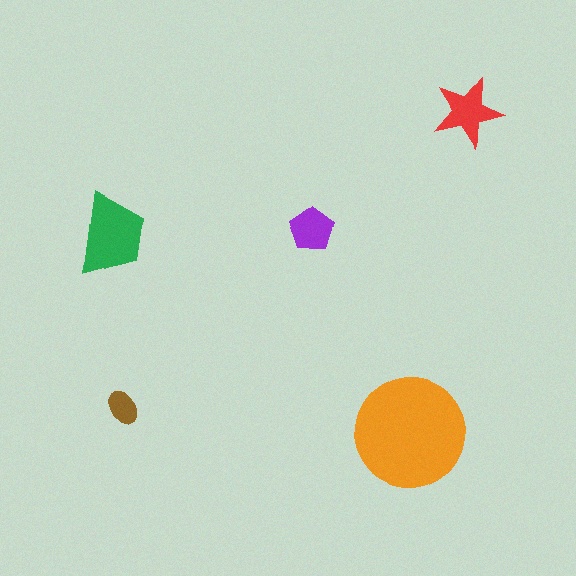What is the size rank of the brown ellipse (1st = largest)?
5th.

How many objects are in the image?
There are 5 objects in the image.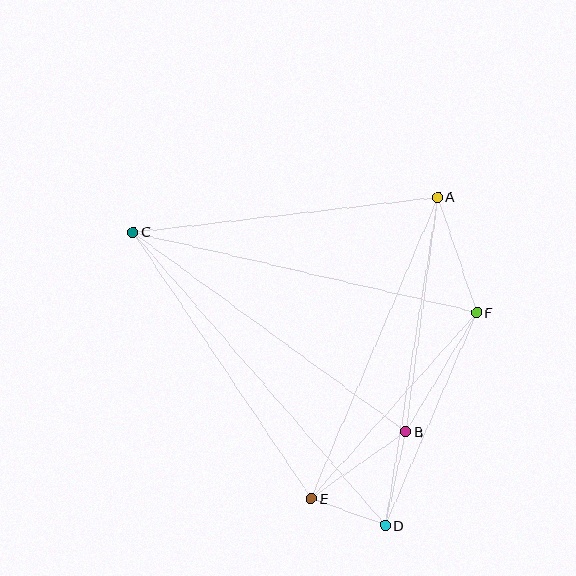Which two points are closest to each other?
Points D and E are closest to each other.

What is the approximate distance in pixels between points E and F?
The distance between E and F is approximately 249 pixels.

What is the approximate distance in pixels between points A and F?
The distance between A and F is approximately 122 pixels.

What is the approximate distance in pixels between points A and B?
The distance between A and B is approximately 237 pixels.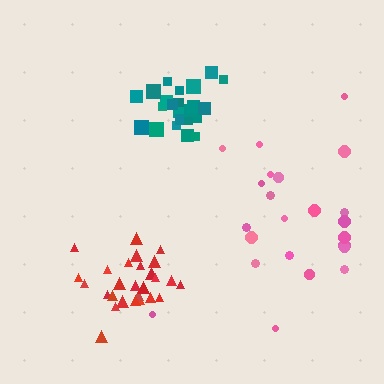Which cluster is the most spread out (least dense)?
Pink.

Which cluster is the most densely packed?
Red.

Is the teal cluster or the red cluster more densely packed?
Red.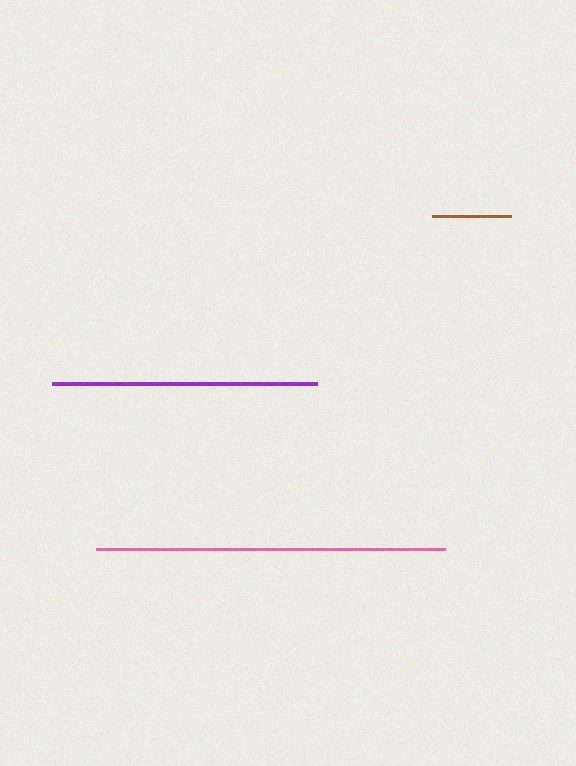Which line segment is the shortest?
The brown line is the shortest at approximately 79 pixels.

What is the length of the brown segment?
The brown segment is approximately 79 pixels long.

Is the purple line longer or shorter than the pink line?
The pink line is longer than the purple line.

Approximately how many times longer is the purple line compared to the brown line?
The purple line is approximately 3.4 times the length of the brown line.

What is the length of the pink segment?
The pink segment is approximately 348 pixels long.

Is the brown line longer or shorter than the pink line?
The pink line is longer than the brown line.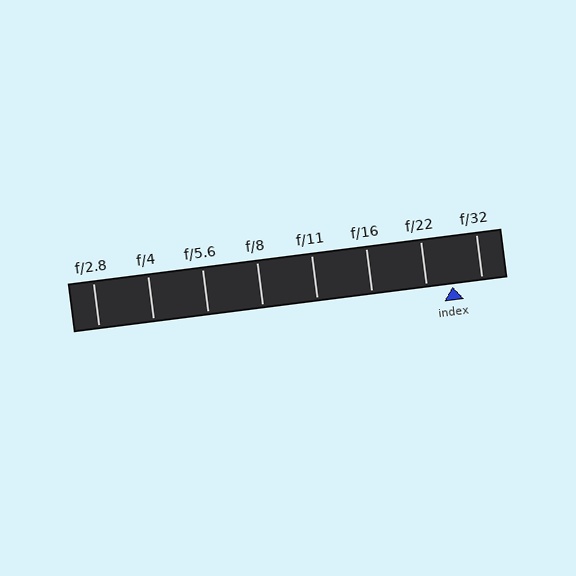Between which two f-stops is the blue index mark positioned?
The index mark is between f/22 and f/32.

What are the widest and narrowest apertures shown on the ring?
The widest aperture shown is f/2.8 and the narrowest is f/32.